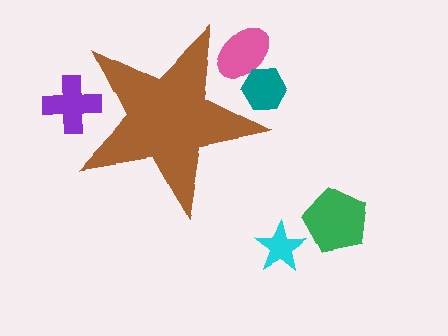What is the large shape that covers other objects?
A brown star.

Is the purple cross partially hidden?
Yes, the purple cross is partially hidden behind the brown star.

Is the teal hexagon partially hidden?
Yes, the teal hexagon is partially hidden behind the brown star.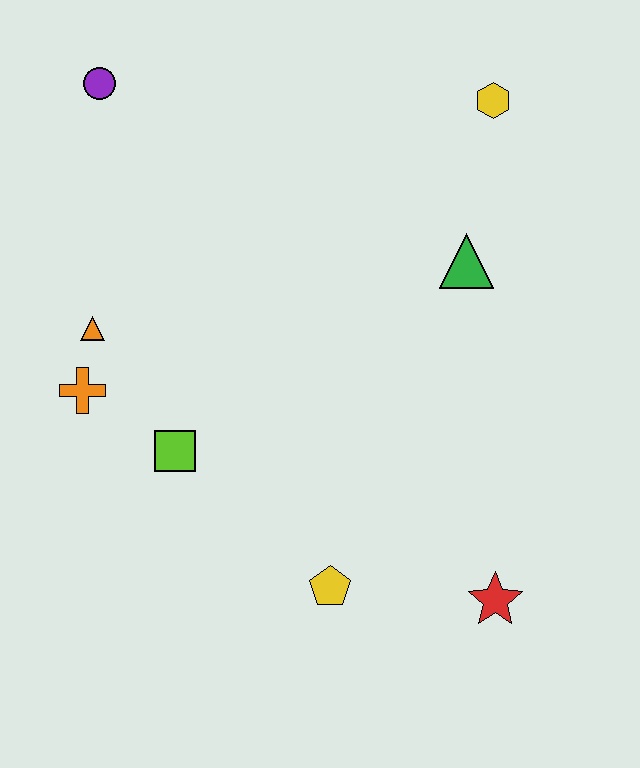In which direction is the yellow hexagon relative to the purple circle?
The yellow hexagon is to the right of the purple circle.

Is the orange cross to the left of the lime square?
Yes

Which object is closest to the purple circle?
The orange triangle is closest to the purple circle.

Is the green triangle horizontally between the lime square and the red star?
Yes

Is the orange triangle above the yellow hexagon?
No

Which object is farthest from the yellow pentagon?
The purple circle is farthest from the yellow pentagon.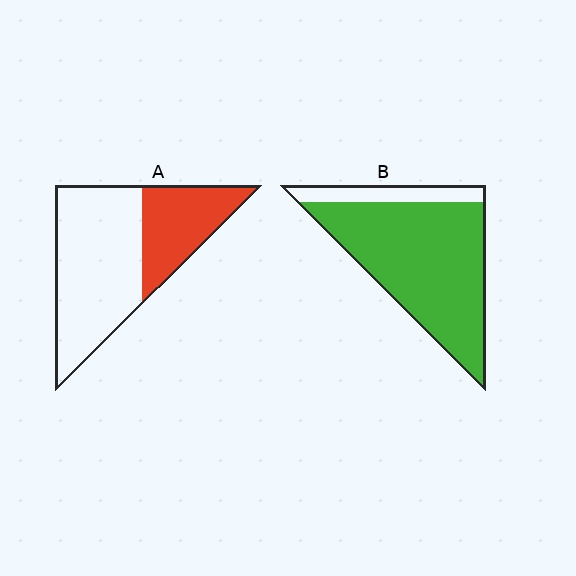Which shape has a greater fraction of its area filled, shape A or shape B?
Shape B.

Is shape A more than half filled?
No.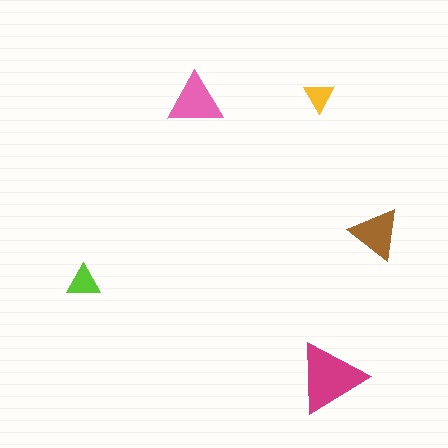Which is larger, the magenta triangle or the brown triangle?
The magenta one.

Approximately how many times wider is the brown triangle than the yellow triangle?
About 1.5 times wider.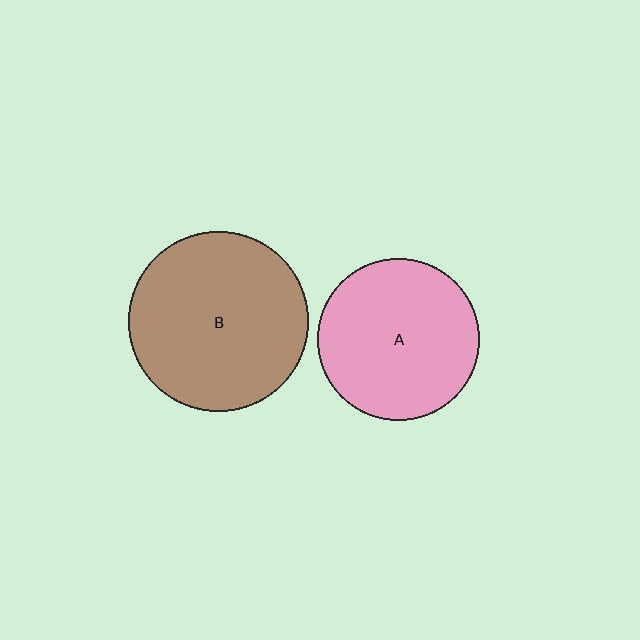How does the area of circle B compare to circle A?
Approximately 1.2 times.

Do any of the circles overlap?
No, none of the circles overlap.